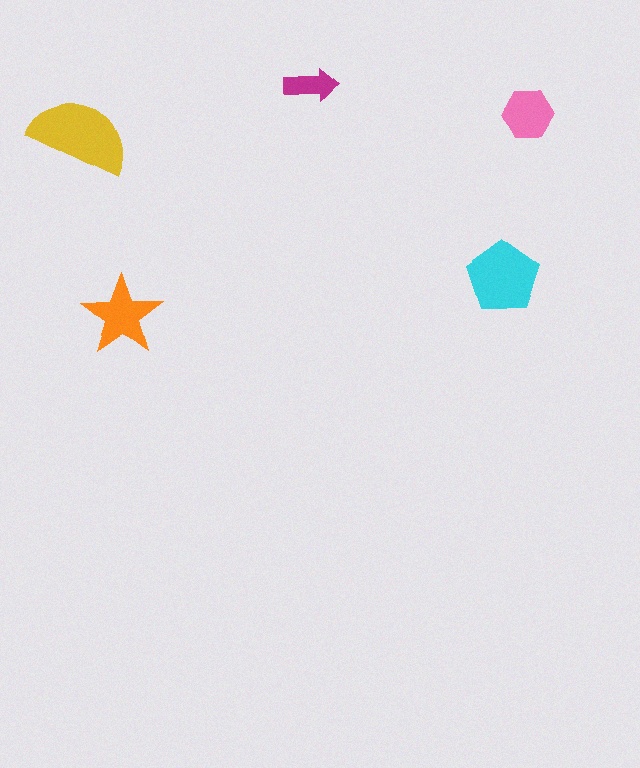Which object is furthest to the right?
The pink hexagon is rightmost.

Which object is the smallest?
The magenta arrow.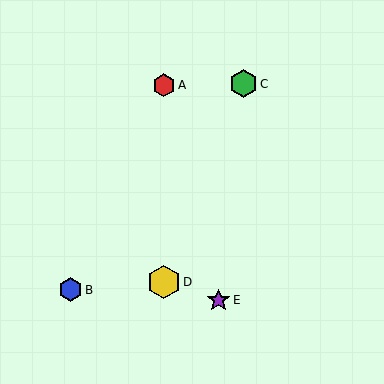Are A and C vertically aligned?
No, A is at x≈164 and C is at x≈243.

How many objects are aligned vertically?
2 objects (A, D) are aligned vertically.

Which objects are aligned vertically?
Objects A, D are aligned vertically.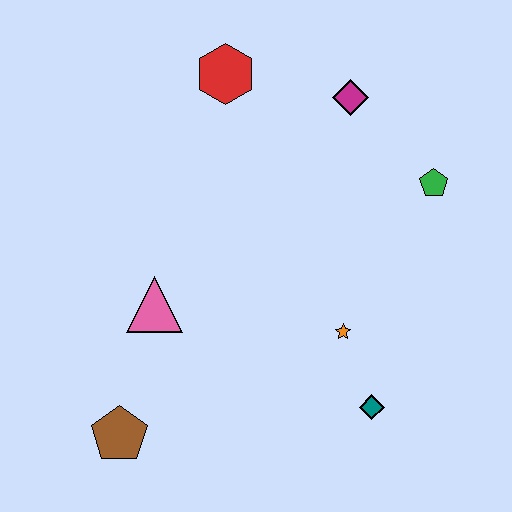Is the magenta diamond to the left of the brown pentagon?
No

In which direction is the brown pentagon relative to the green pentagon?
The brown pentagon is to the left of the green pentagon.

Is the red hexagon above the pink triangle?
Yes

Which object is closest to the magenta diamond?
The green pentagon is closest to the magenta diamond.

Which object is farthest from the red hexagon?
The brown pentagon is farthest from the red hexagon.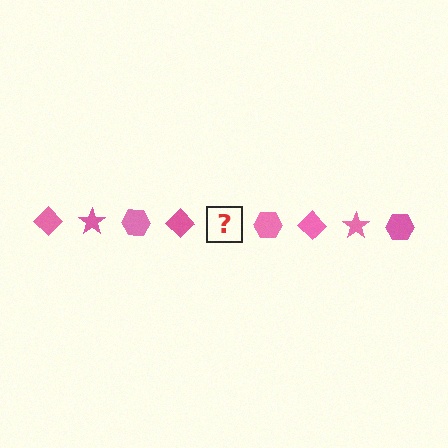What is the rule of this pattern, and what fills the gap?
The rule is that the pattern cycles through diamond, star, hexagon shapes in pink. The gap should be filled with a pink star.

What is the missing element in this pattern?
The missing element is a pink star.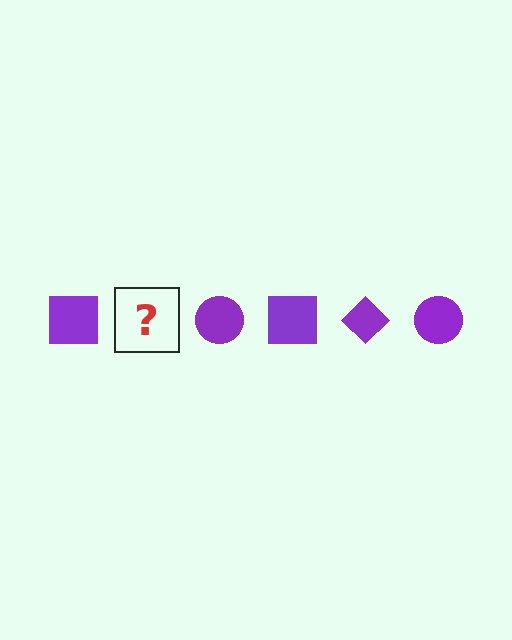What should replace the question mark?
The question mark should be replaced with a purple diamond.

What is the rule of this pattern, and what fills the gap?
The rule is that the pattern cycles through square, diamond, circle shapes in purple. The gap should be filled with a purple diamond.